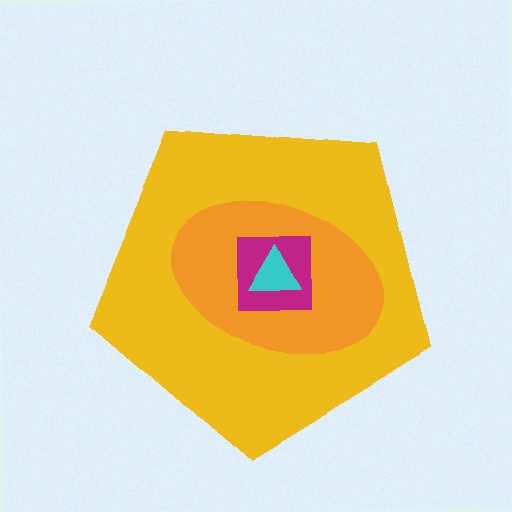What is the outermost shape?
The yellow pentagon.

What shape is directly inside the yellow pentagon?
The orange ellipse.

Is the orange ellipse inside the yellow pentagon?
Yes.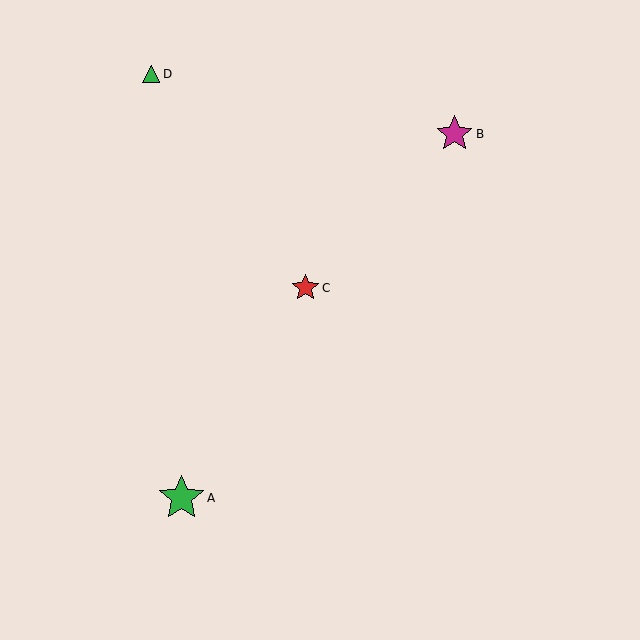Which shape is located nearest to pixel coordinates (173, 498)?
The green star (labeled A) at (182, 498) is nearest to that location.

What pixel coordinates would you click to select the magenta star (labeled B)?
Click at (455, 134) to select the magenta star B.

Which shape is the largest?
The green star (labeled A) is the largest.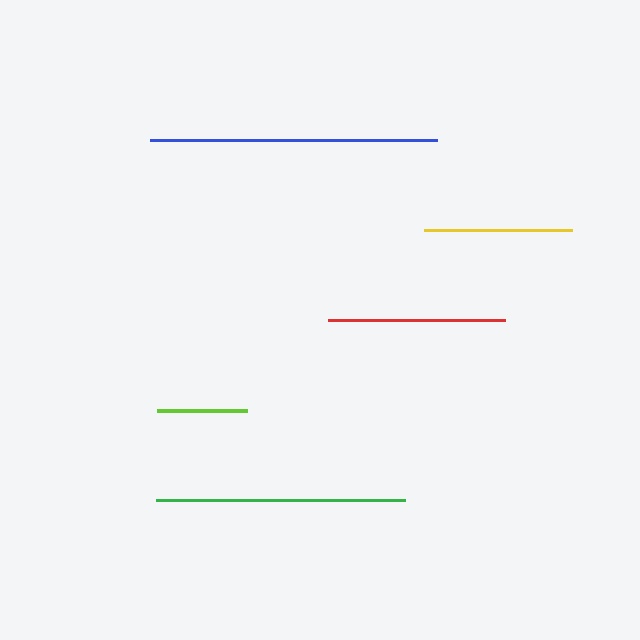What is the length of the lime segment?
The lime segment is approximately 91 pixels long.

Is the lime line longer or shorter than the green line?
The green line is longer than the lime line.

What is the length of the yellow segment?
The yellow segment is approximately 148 pixels long.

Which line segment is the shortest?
The lime line is the shortest at approximately 91 pixels.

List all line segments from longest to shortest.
From longest to shortest: blue, green, red, yellow, lime.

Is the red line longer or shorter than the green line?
The green line is longer than the red line.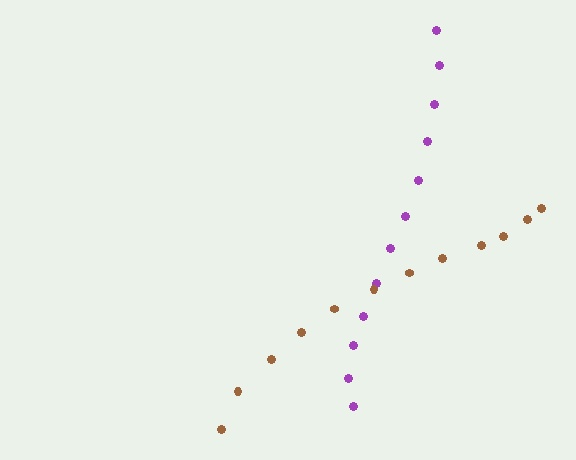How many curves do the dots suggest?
There are 2 distinct paths.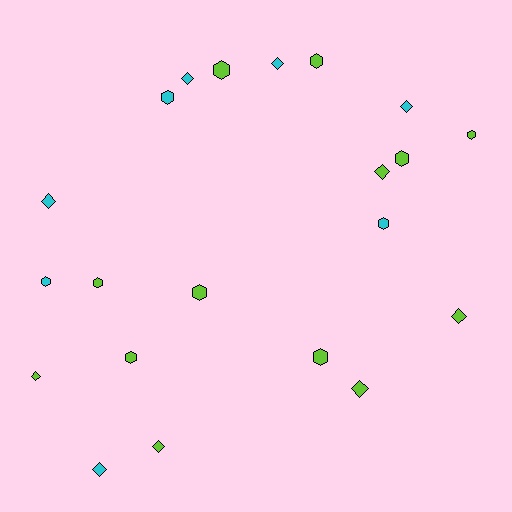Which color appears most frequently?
Lime, with 13 objects.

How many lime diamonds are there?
There are 5 lime diamonds.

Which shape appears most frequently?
Hexagon, with 11 objects.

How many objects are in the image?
There are 21 objects.